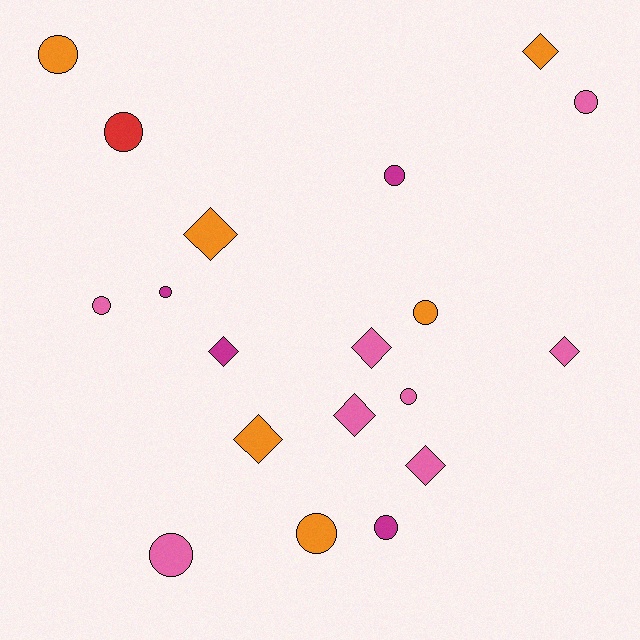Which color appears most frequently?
Pink, with 8 objects.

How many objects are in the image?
There are 19 objects.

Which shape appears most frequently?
Circle, with 11 objects.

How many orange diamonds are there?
There are 3 orange diamonds.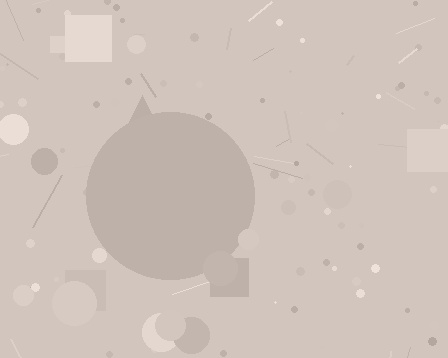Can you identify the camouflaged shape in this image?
The camouflaged shape is a circle.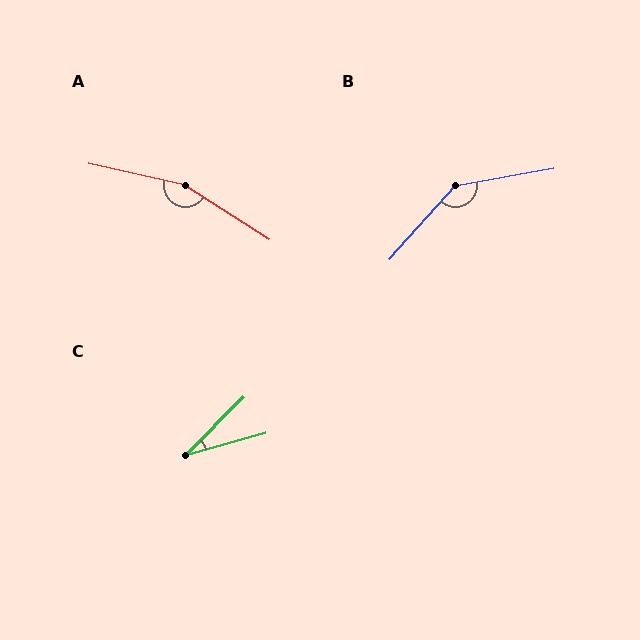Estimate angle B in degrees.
Approximately 142 degrees.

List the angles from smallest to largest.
C (29°), B (142°), A (160°).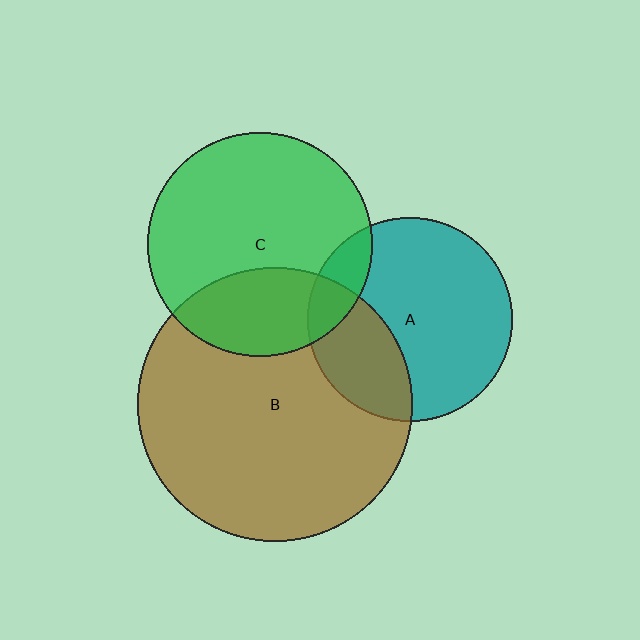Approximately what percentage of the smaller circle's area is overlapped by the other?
Approximately 30%.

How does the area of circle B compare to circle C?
Approximately 1.5 times.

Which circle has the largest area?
Circle B (brown).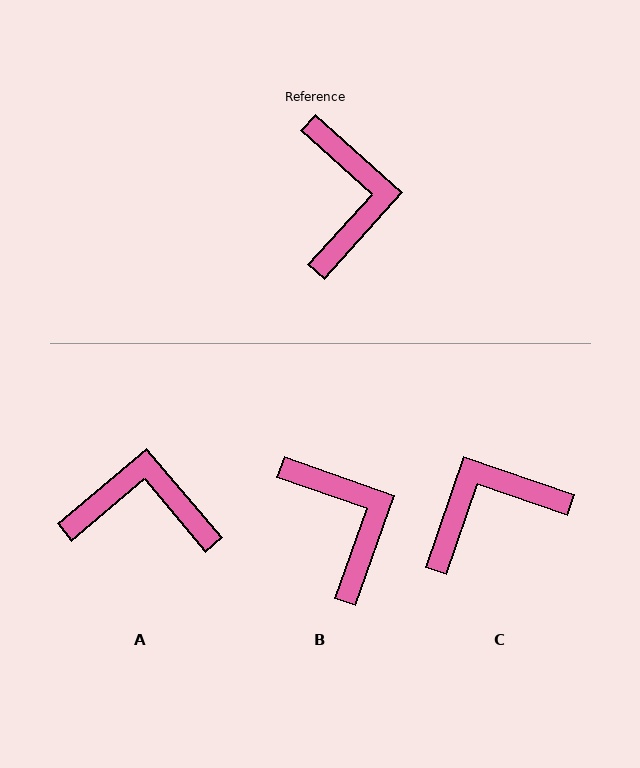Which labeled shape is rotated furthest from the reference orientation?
C, about 113 degrees away.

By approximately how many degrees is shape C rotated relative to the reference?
Approximately 113 degrees counter-clockwise.